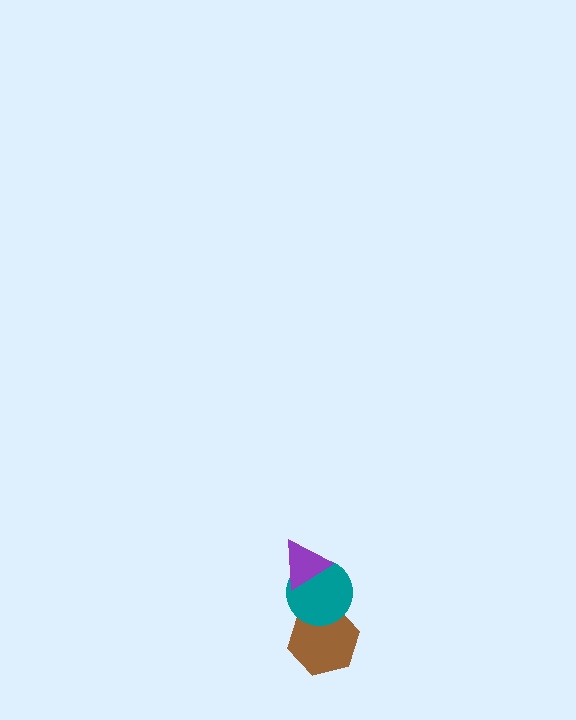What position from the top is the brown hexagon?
The brown hexagon is 3rd from the top.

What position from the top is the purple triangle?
The purple triangle is 1st from the top.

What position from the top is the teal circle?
The teal circle is 2nd from the top.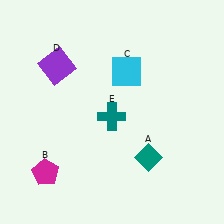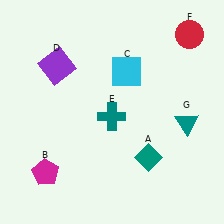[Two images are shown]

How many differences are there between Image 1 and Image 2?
There are 2 differences between the two images.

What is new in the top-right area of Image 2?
A red circle (F) was added in the top-right area of Image 2.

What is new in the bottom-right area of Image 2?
A teal triangle (G) was added in the bottom-right area of Image 2.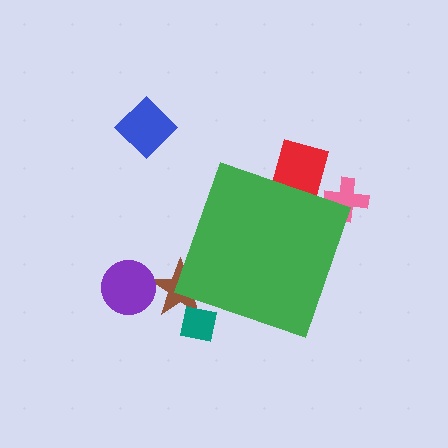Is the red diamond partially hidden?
Yes, the red diamond is partially hidden behind the green diamond.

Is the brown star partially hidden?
Yes, the brown star is partially hidden behind the green diamond.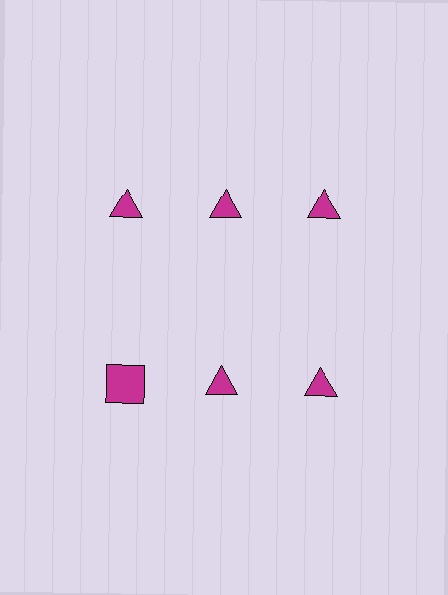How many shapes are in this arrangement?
There are 6 shapes arranged in a grid pattern.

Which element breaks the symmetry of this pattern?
The magenta square in the second row, leftmost column breaks the symmetry. All other shapes are magenta triangles.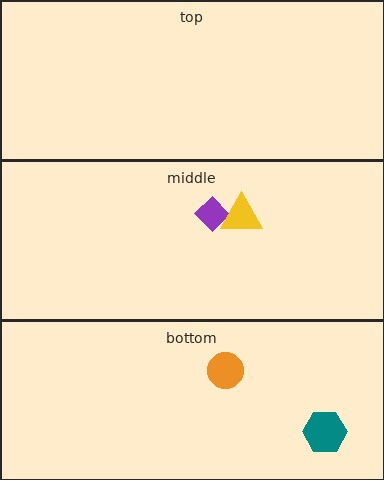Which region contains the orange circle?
The bottom region.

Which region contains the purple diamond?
The middle region.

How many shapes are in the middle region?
2.